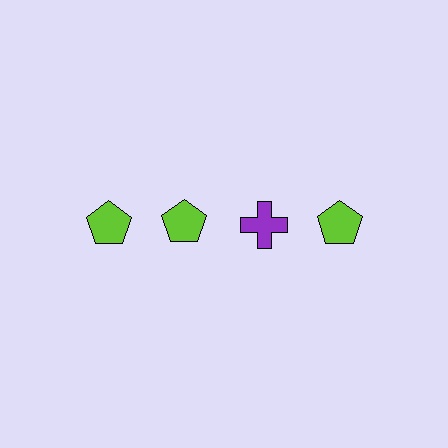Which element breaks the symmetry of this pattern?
The purple cross in the top row, center column breaks the symmetry. All other shapes are lime pentagons.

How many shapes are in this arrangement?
There are 4 shapes arranged in a grid pattern.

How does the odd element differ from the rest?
It differs in both color (purple instead of lime) and shape (cross instead of pentagon).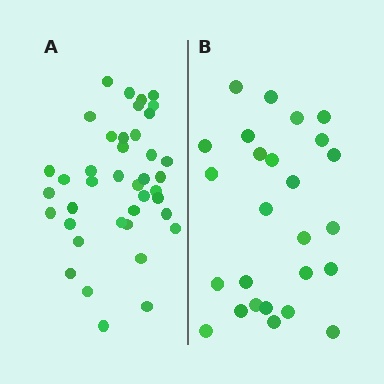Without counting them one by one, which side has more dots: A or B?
Region A (the left region) has more dots.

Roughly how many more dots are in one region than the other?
Region A has approximately 15 more dots than region B.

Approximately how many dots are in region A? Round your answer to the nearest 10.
About 40 dots.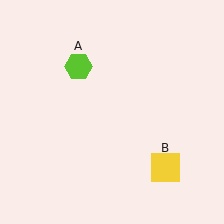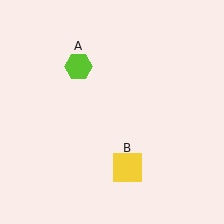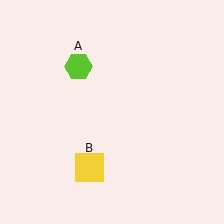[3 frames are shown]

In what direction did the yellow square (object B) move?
The yellow square (object B) moved left.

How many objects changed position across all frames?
1 object changed position: yellow square (object B).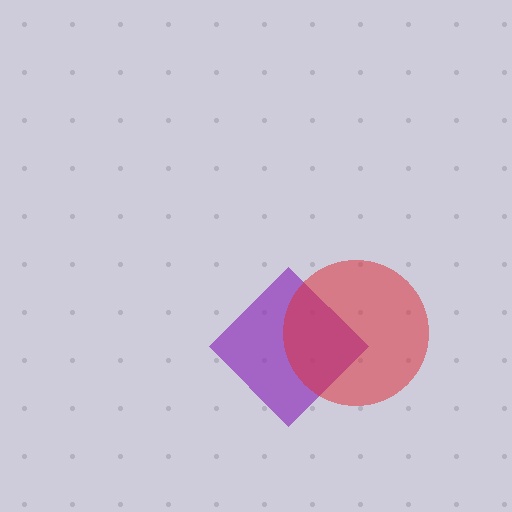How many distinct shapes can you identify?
There are 2 distinct shapes: a purple diamond, a red circle.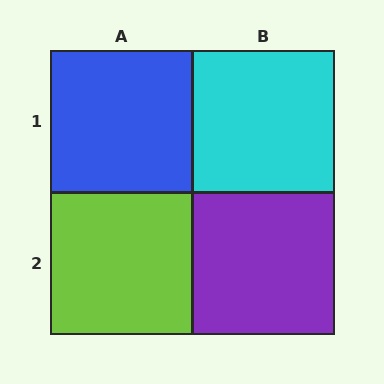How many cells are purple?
1 cell is purple.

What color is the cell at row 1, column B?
Cyan.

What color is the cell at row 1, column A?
Blue.